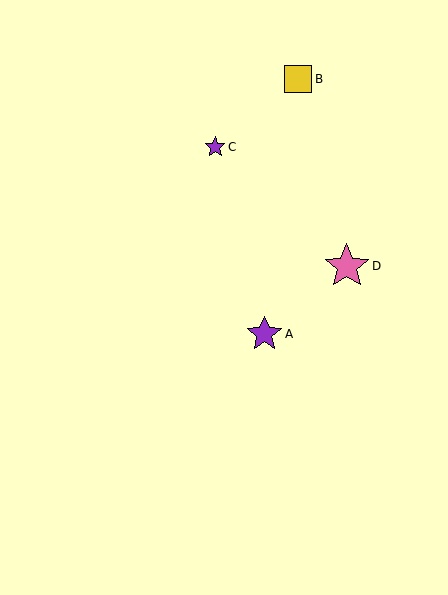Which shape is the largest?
The pink star (labeled D) is the largest.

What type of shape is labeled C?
Shape C is a purple star.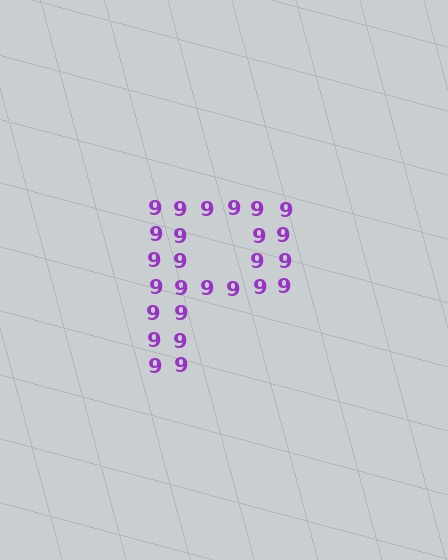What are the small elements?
The small elements are digit 9's.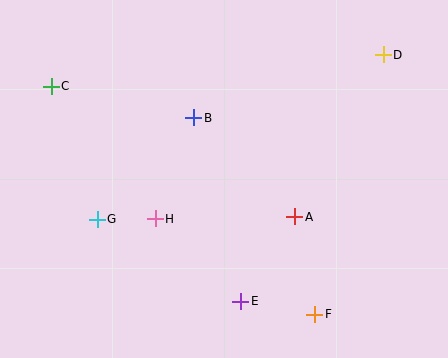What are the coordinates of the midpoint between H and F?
The midpoint between H and F is at (235, 266).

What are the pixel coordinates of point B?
Point B is at (194, 118).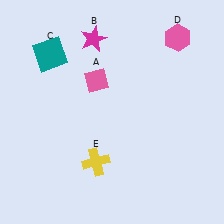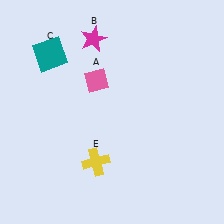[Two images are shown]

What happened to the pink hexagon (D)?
The pink hexagon (D) was removed in Image 2. It was in the top-right area of Image 1.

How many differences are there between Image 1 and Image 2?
There is 1 difference between the two images.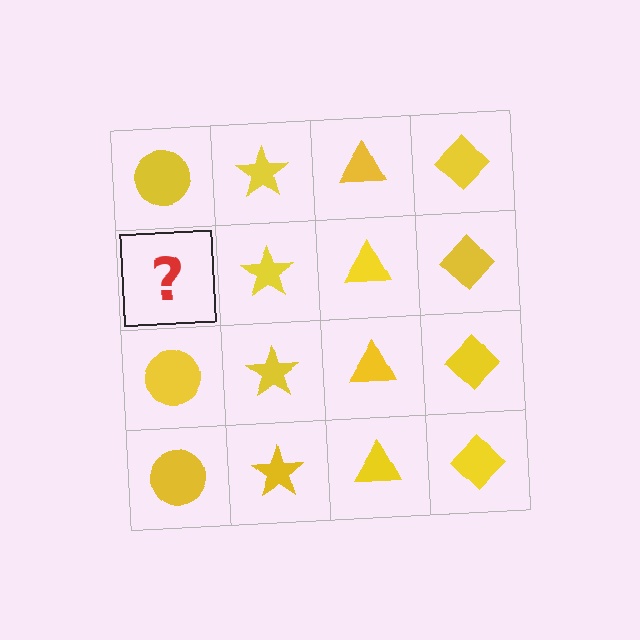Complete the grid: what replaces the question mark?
The question mark should be replaced with a yellow circle.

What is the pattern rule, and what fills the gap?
The rule is that each column has a consistent shape. The gap should be filled with a yellow circle.